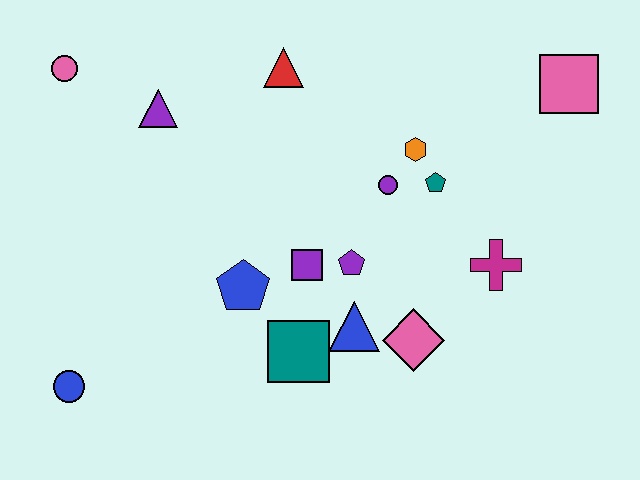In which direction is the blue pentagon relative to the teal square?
The blue pentagon is above the teal square.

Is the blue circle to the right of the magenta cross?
No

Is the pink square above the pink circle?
No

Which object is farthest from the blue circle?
The pink square is farthest from the blue circle.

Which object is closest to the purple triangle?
The pink circle is closest to the purple triangle.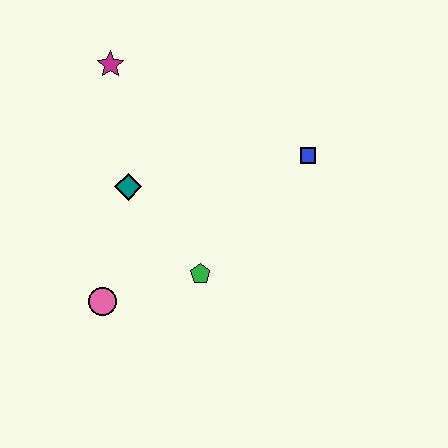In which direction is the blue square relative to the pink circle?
The blue square is to the right of the pink circle.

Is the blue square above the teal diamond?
Yes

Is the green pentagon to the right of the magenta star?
Yes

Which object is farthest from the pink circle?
The blue square is farthest from the pink circle.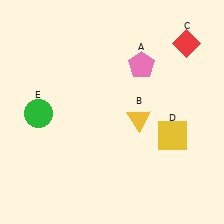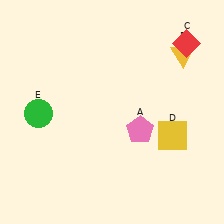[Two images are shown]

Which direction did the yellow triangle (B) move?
The yellow triangle (B) moved up.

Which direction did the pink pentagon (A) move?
The pink pentagon (A) moved down.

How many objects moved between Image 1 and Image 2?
2 objects moved between the two images.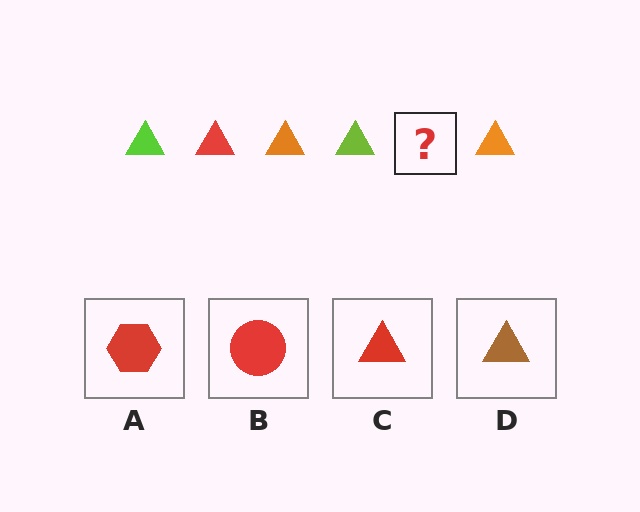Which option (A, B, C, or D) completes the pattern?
C.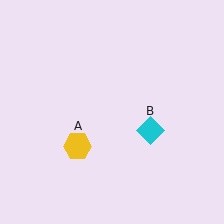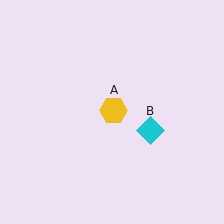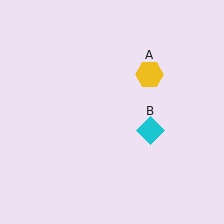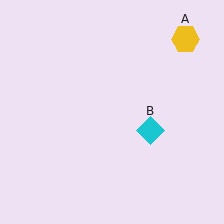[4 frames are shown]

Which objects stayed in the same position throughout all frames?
Cyan diamond (object B) remained stationary.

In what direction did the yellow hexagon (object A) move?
The yellow hexagon (object A) moved up and to the right.